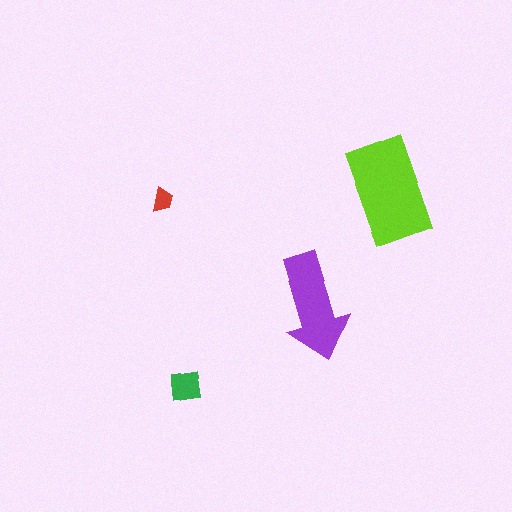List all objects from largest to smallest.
The lime rectangle, the purple arrow, the green square, the red trapezoid.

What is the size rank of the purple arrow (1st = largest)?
2nd.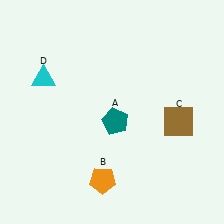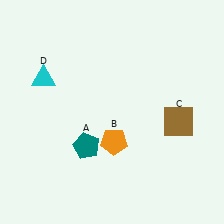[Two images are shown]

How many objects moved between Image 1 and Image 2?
2 objects moved between the two images.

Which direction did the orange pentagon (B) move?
The orange pentagon (B) moved up.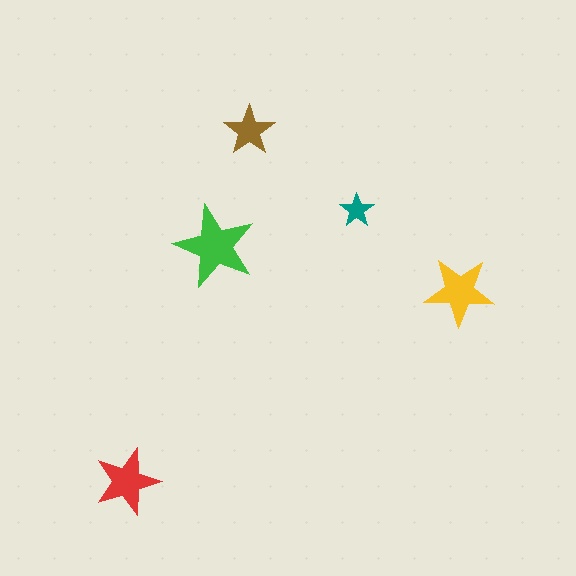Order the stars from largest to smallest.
the green one, the yellow one, the red one, the brown one, the teal one.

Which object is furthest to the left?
The red star is leftmost.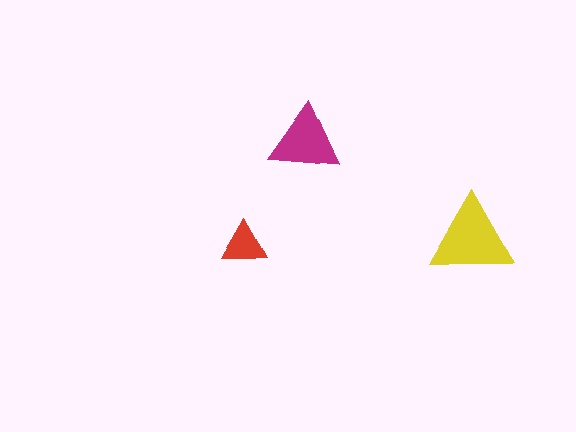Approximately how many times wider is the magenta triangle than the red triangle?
About 1.5 times wider.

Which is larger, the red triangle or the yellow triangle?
The yellow one.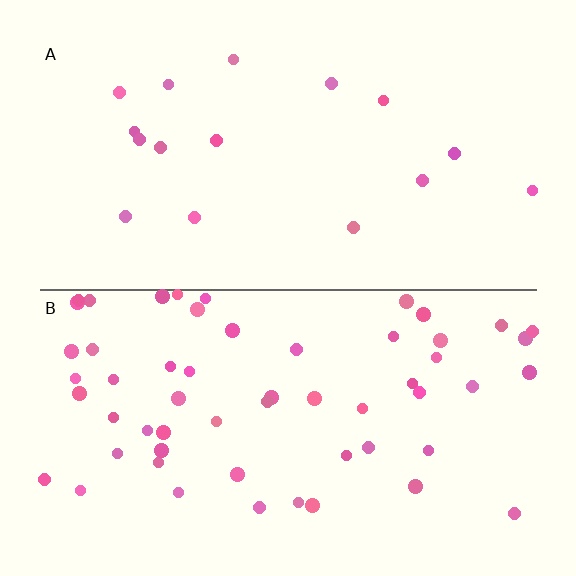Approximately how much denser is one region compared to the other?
Approximately 3.5× — region B over region A.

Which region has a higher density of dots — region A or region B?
B (the bottom).